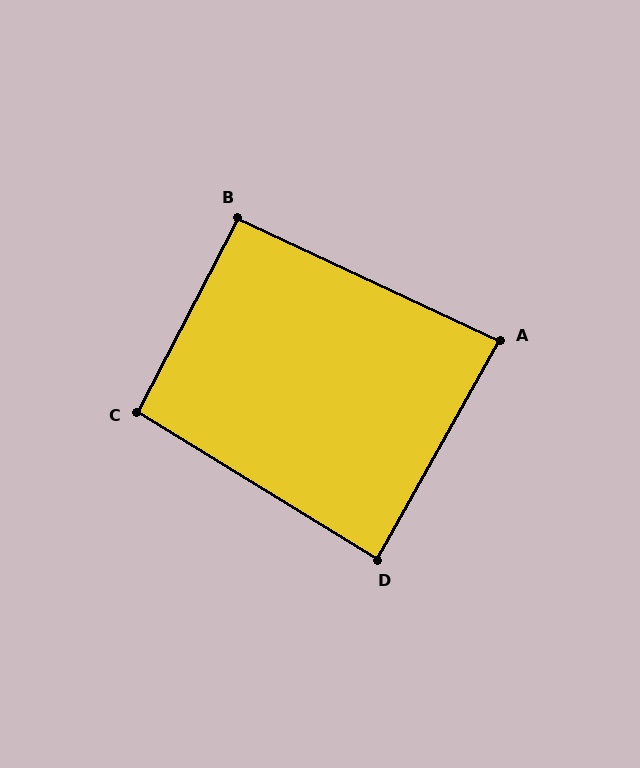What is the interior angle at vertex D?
Approximately 88 degrees (approximately right).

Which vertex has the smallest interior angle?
A, at approximately 86 degrees.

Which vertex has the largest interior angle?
C, at approximately 94 degrees.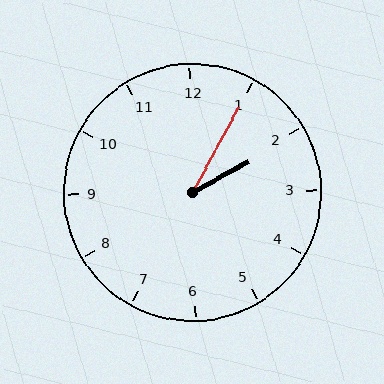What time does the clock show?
2:05.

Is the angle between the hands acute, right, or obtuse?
It is acute.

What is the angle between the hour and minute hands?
Approximately 32 degrees.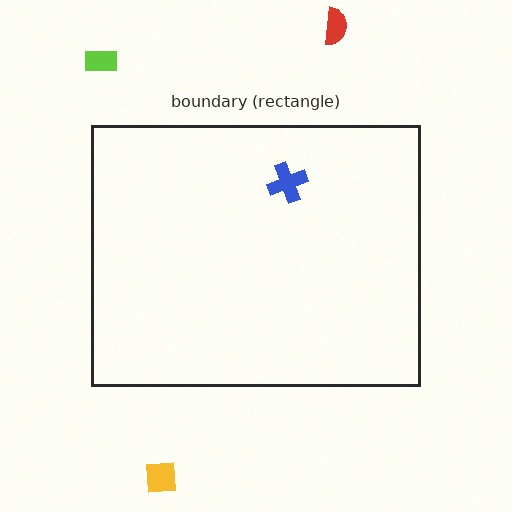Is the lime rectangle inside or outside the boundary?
Outside.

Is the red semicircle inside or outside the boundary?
Outside.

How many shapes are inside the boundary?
1 inside, 3 outside.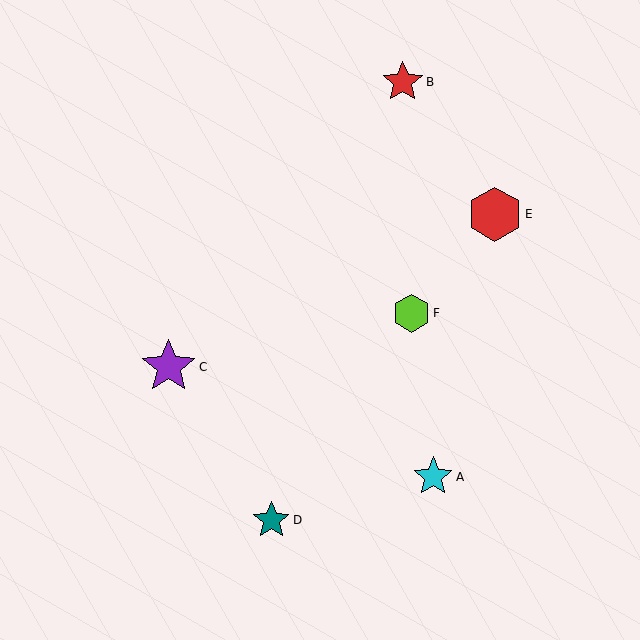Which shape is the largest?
The purple star (labeled C) is the largest.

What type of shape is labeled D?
Shape D is a teal star.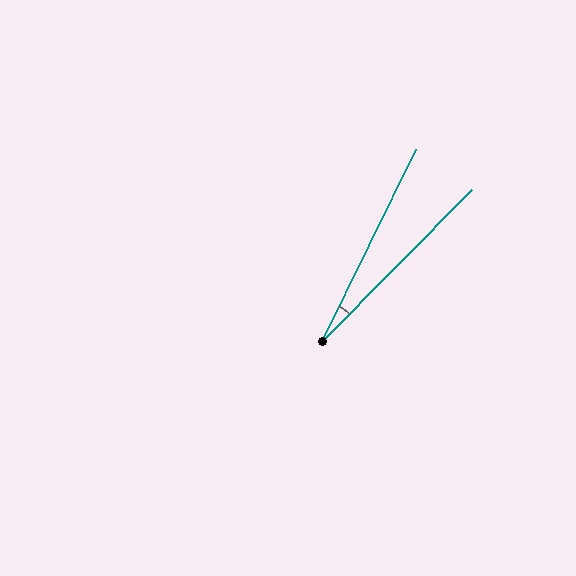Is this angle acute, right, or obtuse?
It is acute.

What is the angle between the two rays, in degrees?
Approximately 18 degrees.